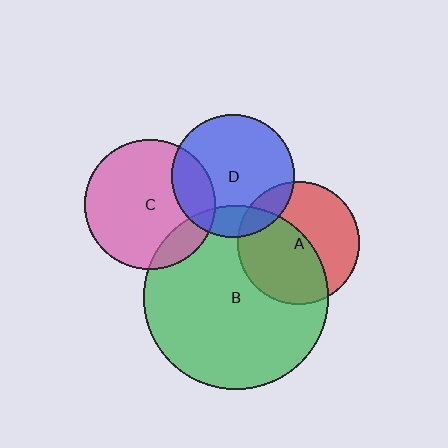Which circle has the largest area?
Circle B (green).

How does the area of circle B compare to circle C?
Approximately 2.0 times.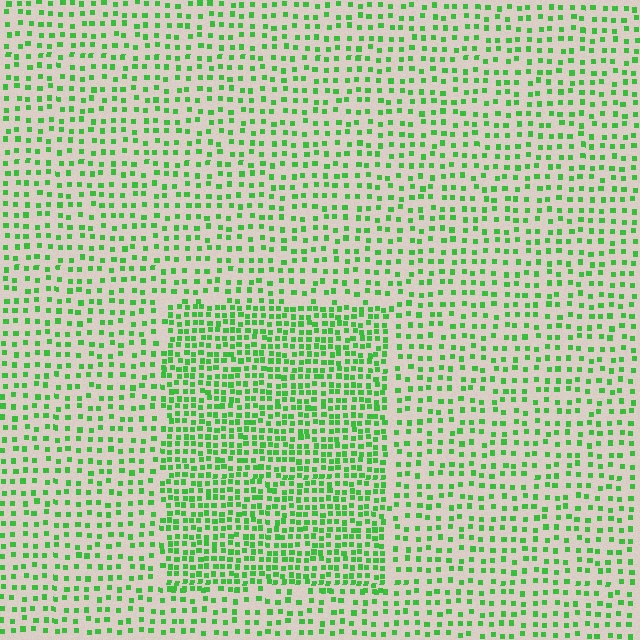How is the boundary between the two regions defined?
The boundary is defined by a change in element density (approximately 1.9x ratio). All elements are the same color, size, and shape.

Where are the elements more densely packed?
The elements are more densely packed inside the rectangle boundary.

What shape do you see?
I see a rectangle.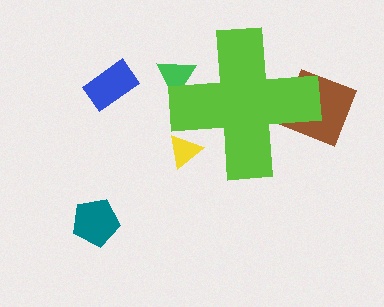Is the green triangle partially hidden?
Yes, the green triangle is partially hidden behind the lime cross.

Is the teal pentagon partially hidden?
No, the teal pentagon is fully visible.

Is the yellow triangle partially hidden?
Yes, the yellow triangle is partially hidden behind the lime cross.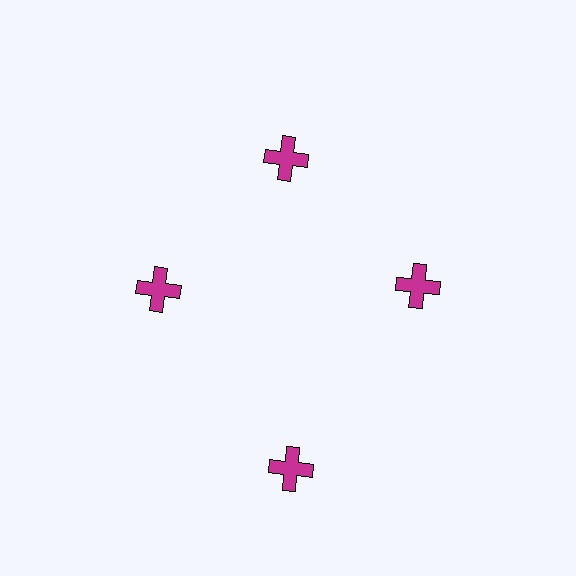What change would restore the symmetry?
The symmetry would be restored by moving it inward, back onto the ring so that all 4 crosses sit at equal angles and equal distance from the center.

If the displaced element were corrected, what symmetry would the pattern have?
It would have 4-fold rotational symmetry — the pattern would map onto itself every 90 degrees.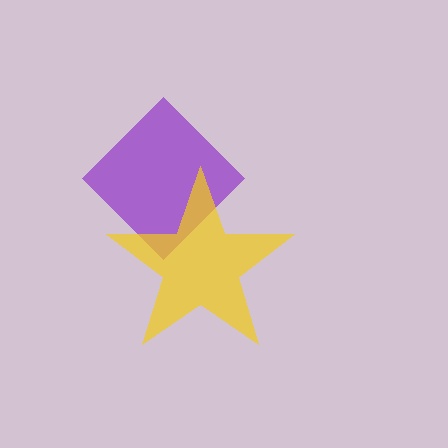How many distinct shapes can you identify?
There are 2 distinct shapes: a purple diamond, a yellow star.